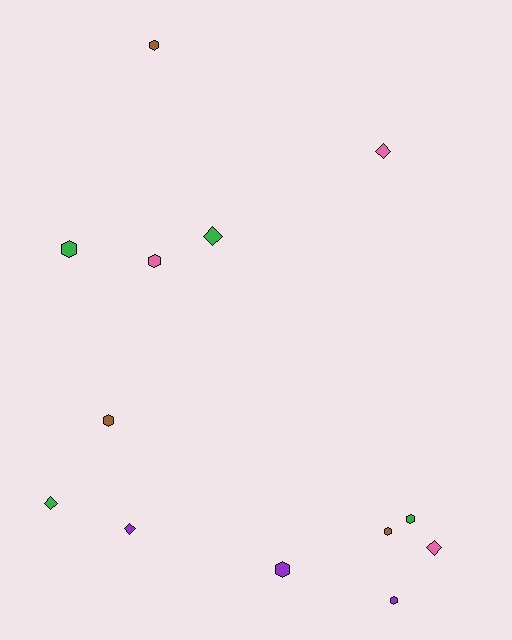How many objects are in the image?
There are 13 objects.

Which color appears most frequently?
Green, with 4 objects.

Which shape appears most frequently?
Hexagon, with 8 objects.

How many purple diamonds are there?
There is 1 purple diamond.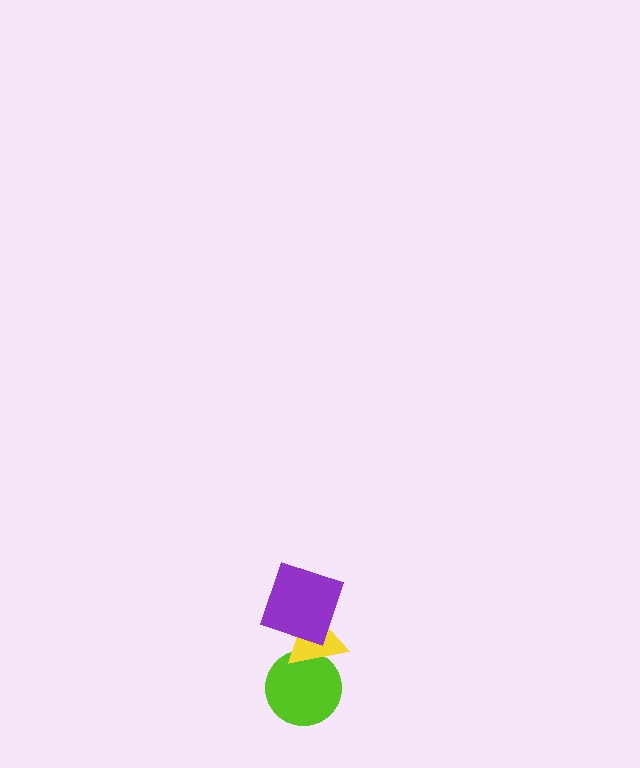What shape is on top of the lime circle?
The yellow triangle is on top of the lime circle.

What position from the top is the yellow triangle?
The yellow triangle is 2nd from the top.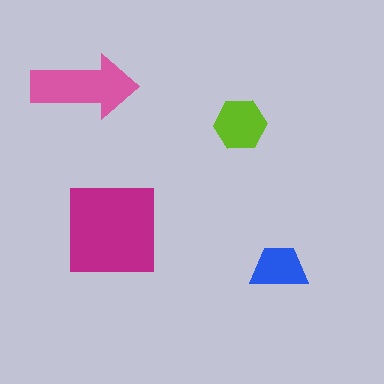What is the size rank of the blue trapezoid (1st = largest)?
4th.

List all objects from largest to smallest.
The magenta square, the pink arrow, the lime hexagon, the blue trapezoid.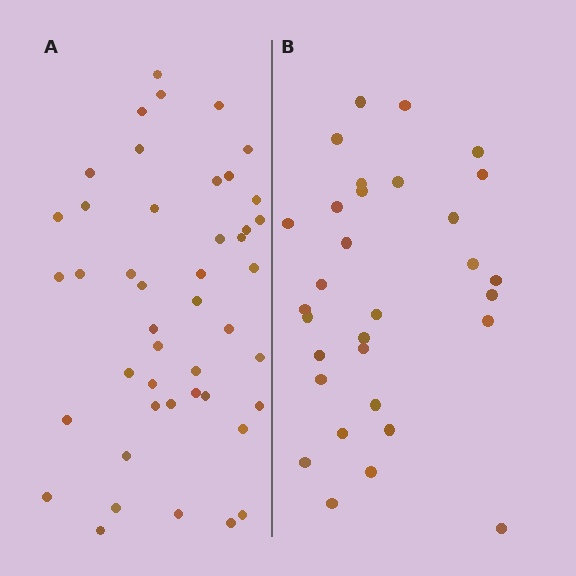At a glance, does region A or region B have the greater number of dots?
Region A (the left region) has more dots.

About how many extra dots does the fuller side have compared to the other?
Region A has approximately 15 more dots than region B.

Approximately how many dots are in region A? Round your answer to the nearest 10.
About 40 dots. (The exact count is 45, which rounds to 40.)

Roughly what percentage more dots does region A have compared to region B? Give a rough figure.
About 45% more.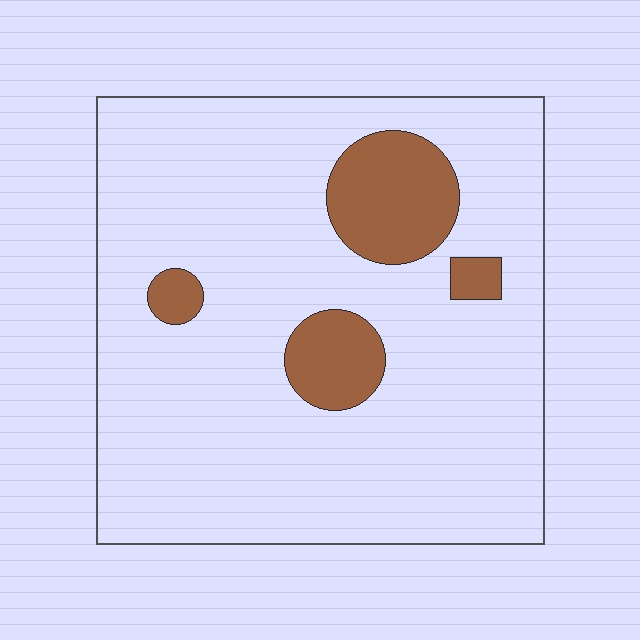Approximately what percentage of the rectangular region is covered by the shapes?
Approximately 15%.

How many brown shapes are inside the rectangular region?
4.